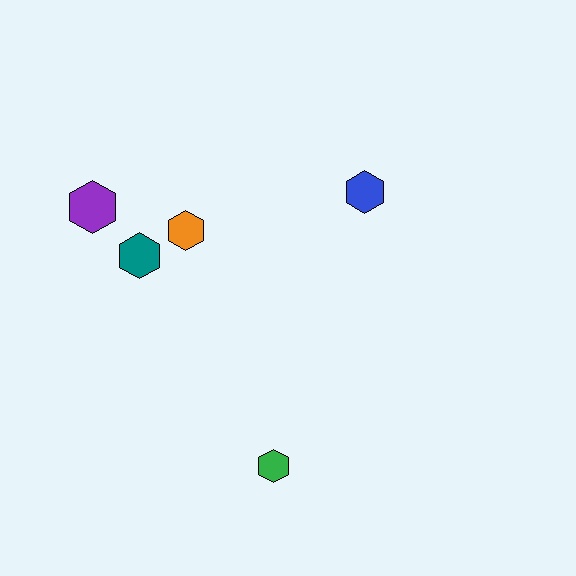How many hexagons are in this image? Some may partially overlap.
There are 5 hexagons.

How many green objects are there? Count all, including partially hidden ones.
There is 1 green object.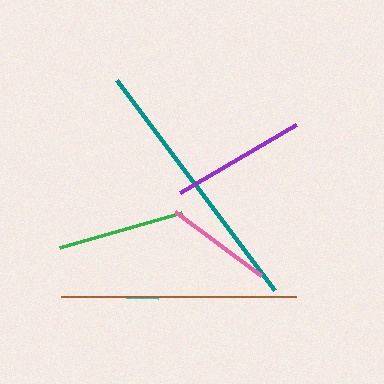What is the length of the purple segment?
The purple segment is approximately 135 pixels long.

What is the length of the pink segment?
The pink segment is approximately 106 pixels long.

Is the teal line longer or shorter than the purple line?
The teal line is longer than the purple line.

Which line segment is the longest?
The teal line is the longest at approximately 263 pixels.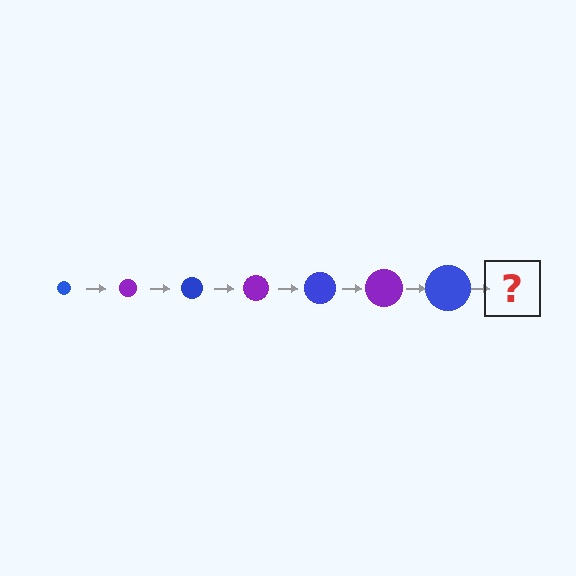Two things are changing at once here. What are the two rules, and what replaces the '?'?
The two rules are that the circle grows larger each step and the color cycles through blue and purple. The '?' should be a purple circle, larger than the previous one.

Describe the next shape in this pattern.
It should be a purple circle, larger than the previous one.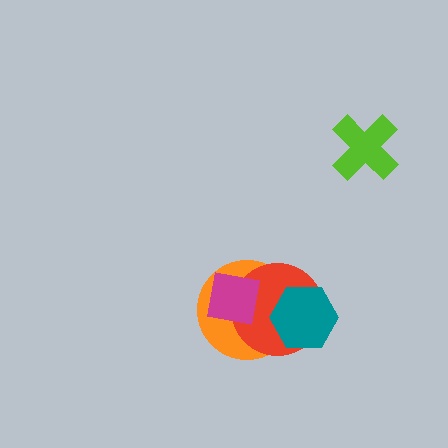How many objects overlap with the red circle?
3 objects overlap with the red circle.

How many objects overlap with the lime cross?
0 objects overlap with the lime cross.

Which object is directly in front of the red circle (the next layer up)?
The magenta square is directly in front of the red circle.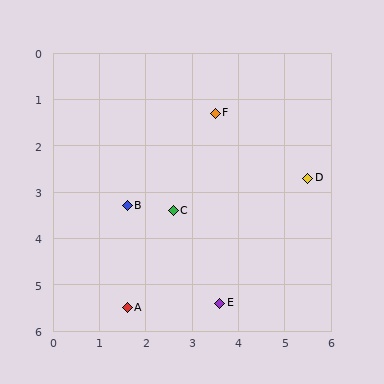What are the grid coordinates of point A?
Point A is at approximately (1.6, 5.5).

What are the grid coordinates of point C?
Point C is at approximately (2.6, 3.4).